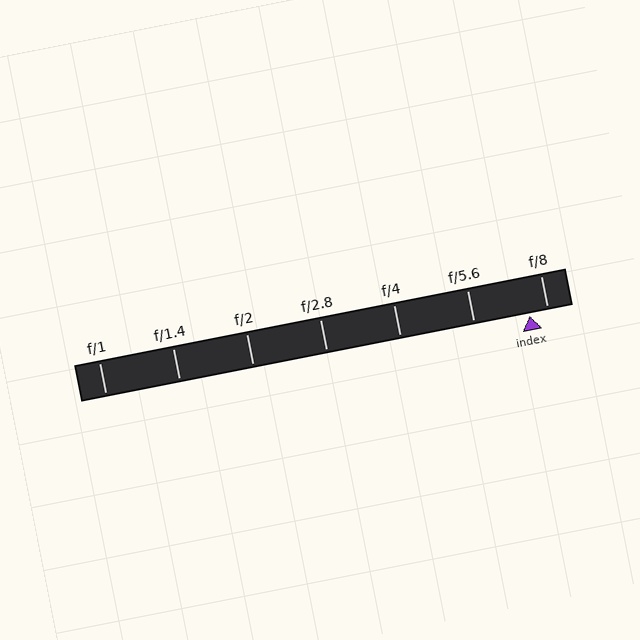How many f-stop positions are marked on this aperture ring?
There are 7 f-stop positions marked.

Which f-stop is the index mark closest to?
The index mark is closest to f/8.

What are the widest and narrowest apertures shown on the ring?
The widest aperture shown is f/1 and the narrowest is f/8.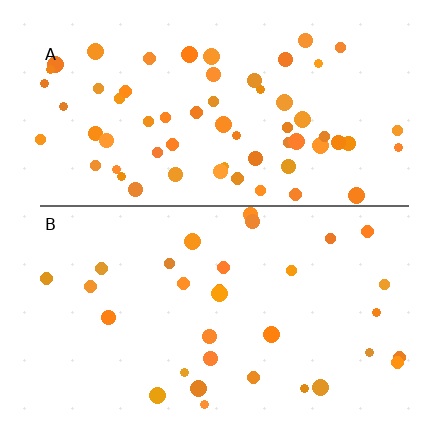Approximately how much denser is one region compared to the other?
Approximately 2.2× — region A over region B.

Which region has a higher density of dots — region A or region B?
A (the top).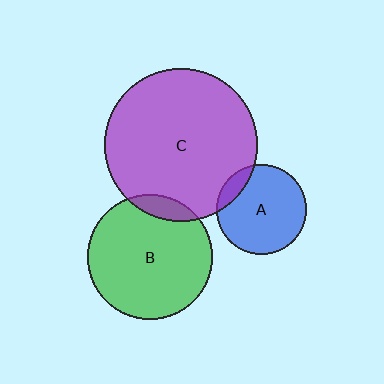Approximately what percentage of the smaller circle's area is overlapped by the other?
Approximately 10%.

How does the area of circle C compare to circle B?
Approximately 1.5 times.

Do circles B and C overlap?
Yes.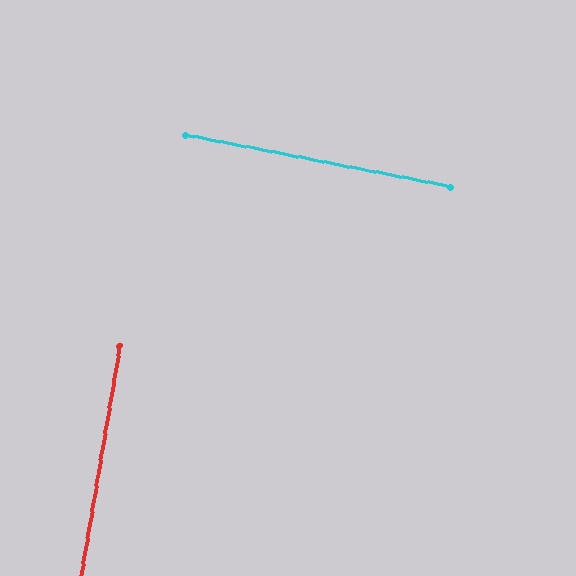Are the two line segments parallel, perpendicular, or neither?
Perpendicular — they meet at approximately 88°.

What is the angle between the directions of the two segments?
Approximately 88 degrees.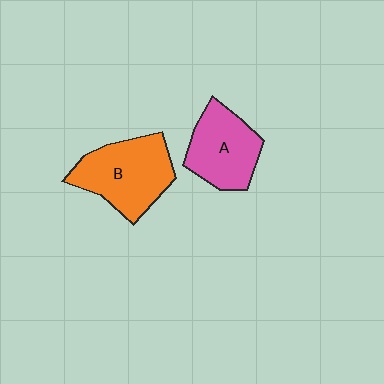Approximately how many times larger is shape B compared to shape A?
Approximately 1.2 times.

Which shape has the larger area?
Shape B (orange).